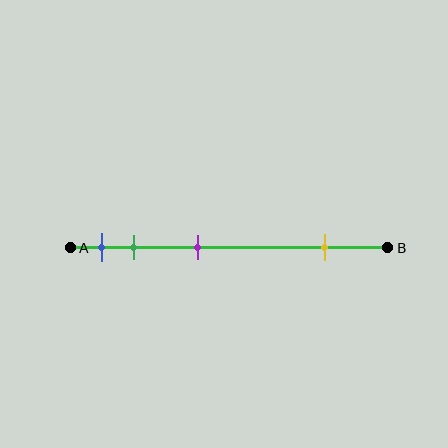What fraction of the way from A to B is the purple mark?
The purple mark is approximately 40% (0.4) of the way from A to B.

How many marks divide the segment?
There are 4 marks dividing the segment.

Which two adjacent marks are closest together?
The blue and green marks are the closest adjacent pair.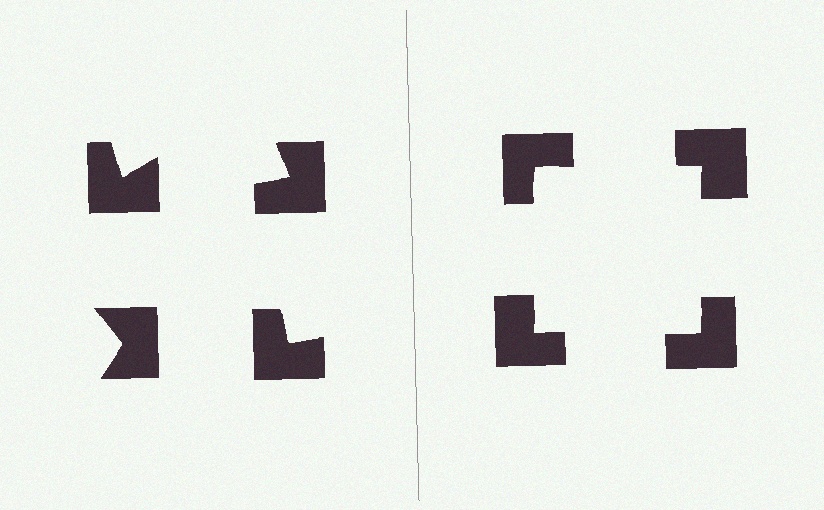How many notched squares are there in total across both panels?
8 — 4 on each side.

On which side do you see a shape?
An illusory square appears on the right side. On the left side the wedge cuts are rotated, so no coherent shape forms.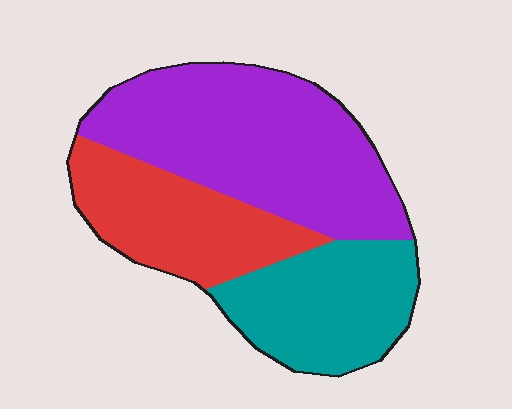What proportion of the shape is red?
Red covers around 25% of the shape.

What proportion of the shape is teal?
Teal takes up between a sixth and a third of the shape.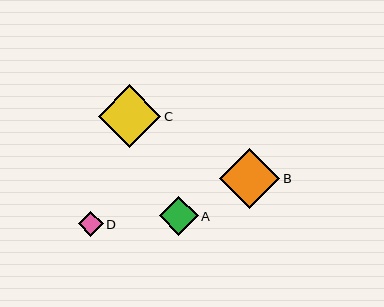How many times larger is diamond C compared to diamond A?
Diamond C is approximately 1.6 times the size of diamond A.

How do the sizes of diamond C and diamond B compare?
Diamond C and diamond B are approximately the same size.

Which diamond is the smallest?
Diamond D is the smallest with a size of approximately 25 pixels.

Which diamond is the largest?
Diamond C is the largest with a size of approximately 63 pixels.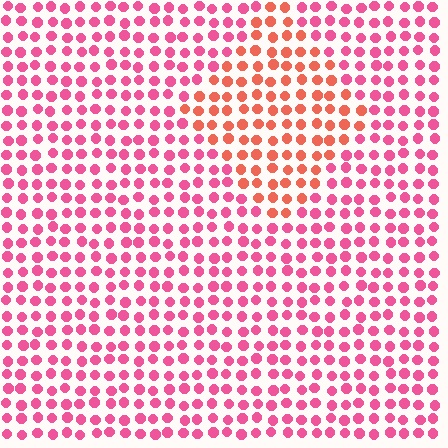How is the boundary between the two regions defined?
The boundary is defined purely by a slight shift in hue (about 34 degrees). Spacing, size, and orientation are identical on both sides.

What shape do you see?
I see a diamond.